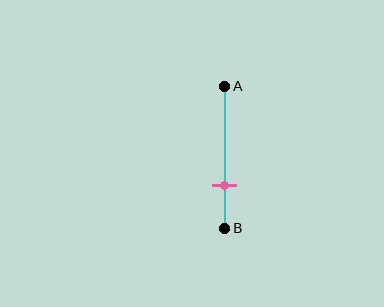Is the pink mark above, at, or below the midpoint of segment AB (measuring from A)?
The pink mark is below the midpoint of segment AB.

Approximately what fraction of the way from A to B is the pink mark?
The pink mark is approximately 70% of the way from A to B.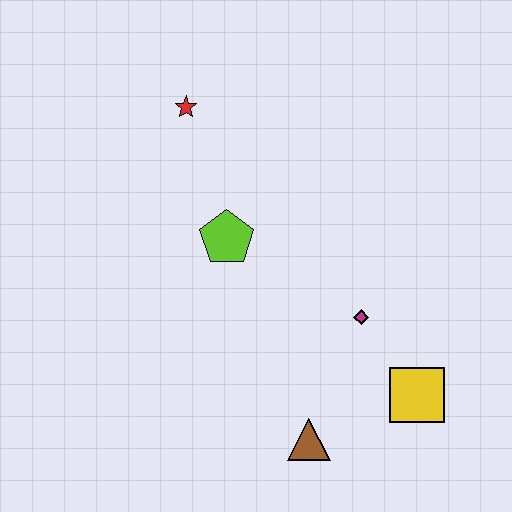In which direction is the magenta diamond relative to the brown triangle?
The magenta diamond is above the brown triangle.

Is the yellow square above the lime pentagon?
No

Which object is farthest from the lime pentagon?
The yellow square is farthest from the lime pentagon.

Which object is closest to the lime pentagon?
The red star is closest to the lime pentagon.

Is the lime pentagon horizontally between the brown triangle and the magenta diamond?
No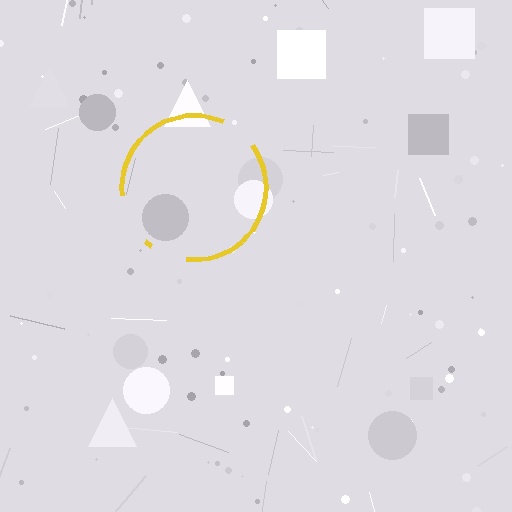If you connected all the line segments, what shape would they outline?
They would outline a circle.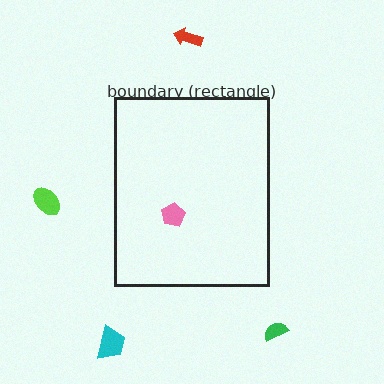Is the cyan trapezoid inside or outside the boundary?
Outside.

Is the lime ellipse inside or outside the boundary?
Outside.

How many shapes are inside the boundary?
1 inside, 4 outside.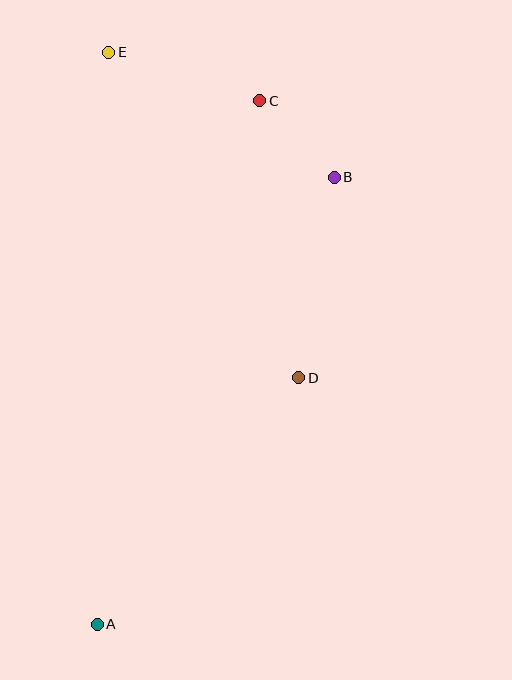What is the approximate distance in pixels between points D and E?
The distance between D and E is approximately 376 pixels.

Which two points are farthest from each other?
Points A and E are farthest from each other.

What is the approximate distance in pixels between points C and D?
The distance between C and D is approximately 279 pixels.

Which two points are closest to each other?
Points B and C are closest to each other.